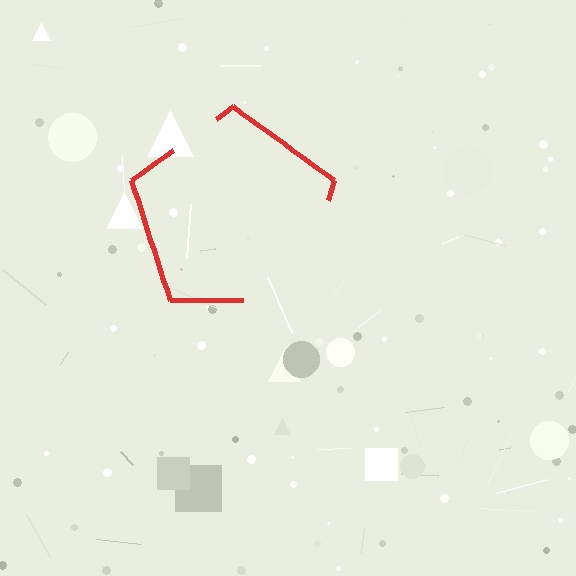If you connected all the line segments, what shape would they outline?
They would outline a pentagon.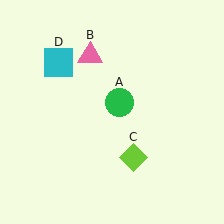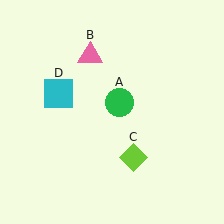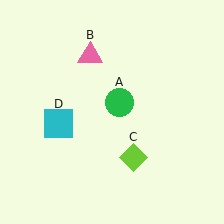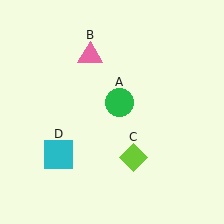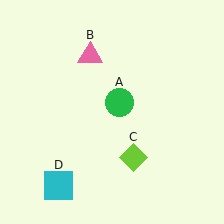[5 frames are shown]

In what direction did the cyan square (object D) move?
The cyan square (object D) moved down.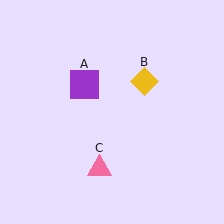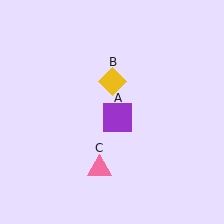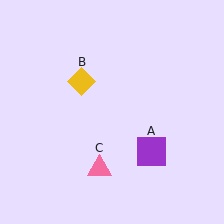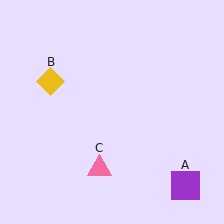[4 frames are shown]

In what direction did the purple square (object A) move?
The purple square (object A) moved down and to the right.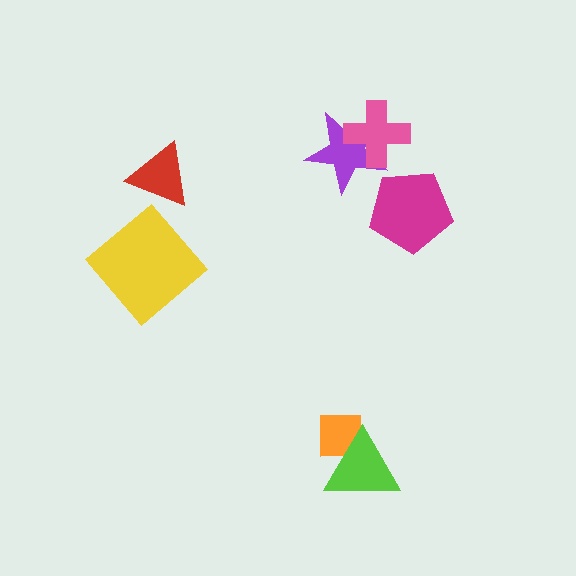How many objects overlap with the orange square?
1 object overlaps with the orange square.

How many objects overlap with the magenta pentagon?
0 objects overlap with the magenta pentagon.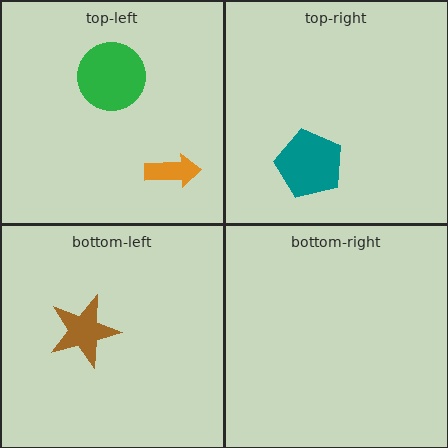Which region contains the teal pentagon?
The top-right region.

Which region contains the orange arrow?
The top-left region.